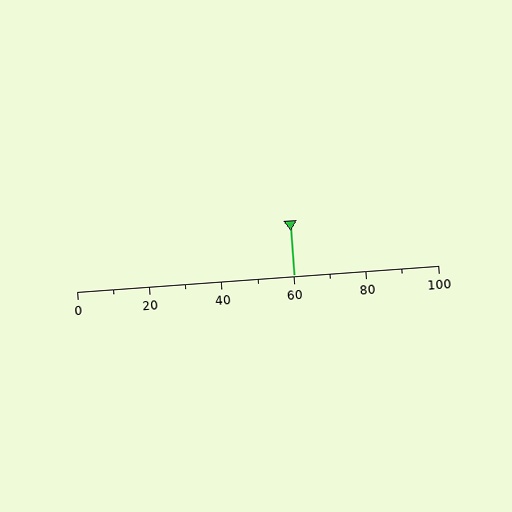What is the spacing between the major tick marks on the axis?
The major ticks are spaced 20 apart.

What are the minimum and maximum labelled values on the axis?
The axis runs from 0 to 100.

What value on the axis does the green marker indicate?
The marker indicates approximately 60.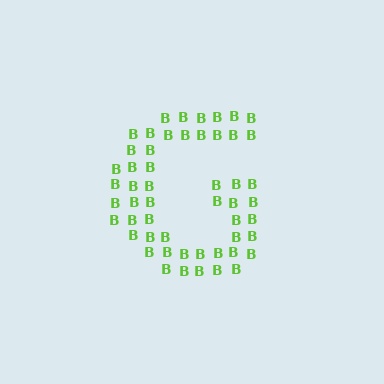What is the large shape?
The large shape is the letter G.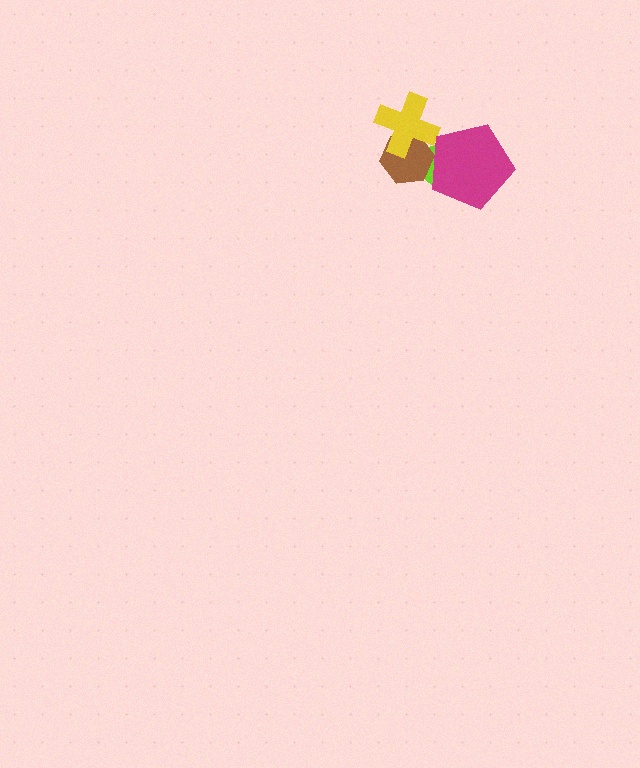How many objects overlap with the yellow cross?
2 objects overlap with the yellow cross.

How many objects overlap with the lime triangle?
3 objects overlap with the lime triangle.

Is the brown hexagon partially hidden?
Yes, it is partially covered by another shape.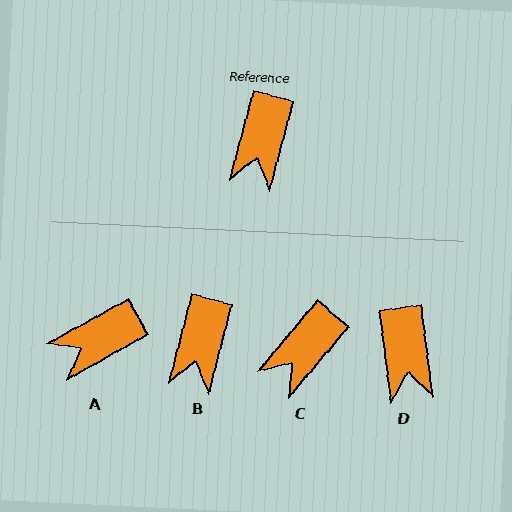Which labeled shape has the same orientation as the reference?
B.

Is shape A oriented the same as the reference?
No, it is off by about 46 degrees.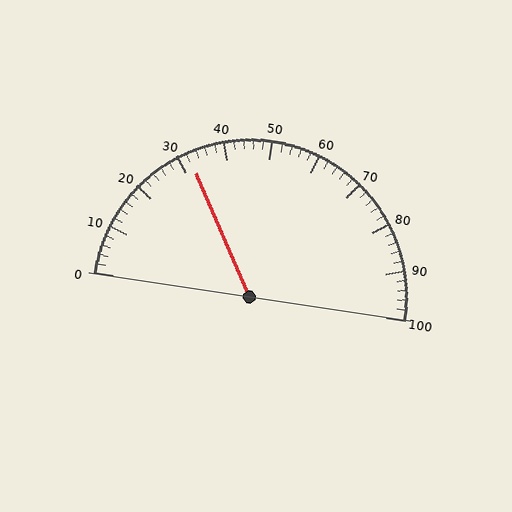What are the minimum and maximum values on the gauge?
The gauge ranges from 0 to 100.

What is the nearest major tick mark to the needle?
The nearest major tick mark is 30.